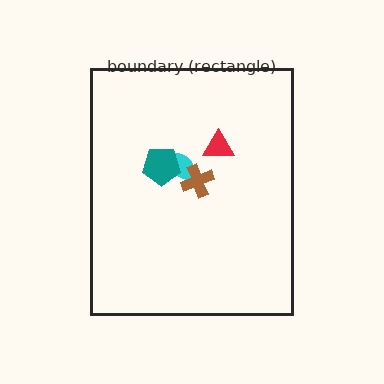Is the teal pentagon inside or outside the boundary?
Inside.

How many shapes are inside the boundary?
4 inside, 0 outside.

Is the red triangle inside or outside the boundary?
Inside.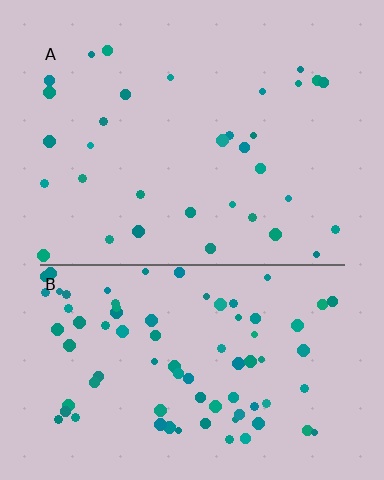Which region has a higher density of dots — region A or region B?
B (the bottom).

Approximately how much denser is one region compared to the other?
Approximately 2.5× — region B over region A.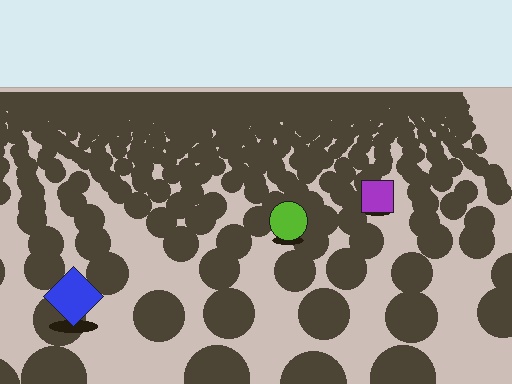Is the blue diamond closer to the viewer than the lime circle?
Yes. The blue diamond is closer — you can tell from the texture gradient: the ground texture is coarser near it.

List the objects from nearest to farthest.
From nearest to farthest: the blue diamond, the lime circle, the purple square.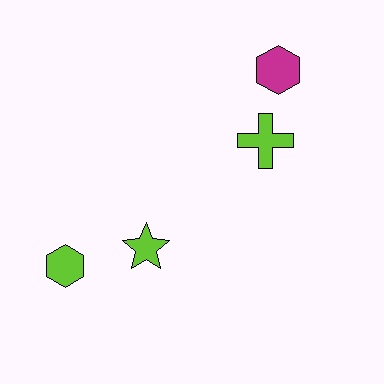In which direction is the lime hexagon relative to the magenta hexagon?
The lime hexagon is to the left of the magenta hexagon.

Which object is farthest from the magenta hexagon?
The lime hexagon is farthest from the magenta hexagon.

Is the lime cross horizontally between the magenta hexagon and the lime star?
Yes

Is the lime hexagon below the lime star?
Yes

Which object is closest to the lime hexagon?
The lime star is closest to the lime hexagon.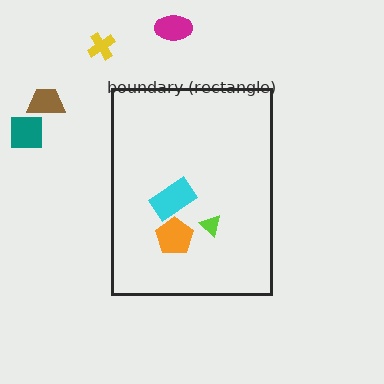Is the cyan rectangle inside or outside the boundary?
Inside.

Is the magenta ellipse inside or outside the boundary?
Outside.